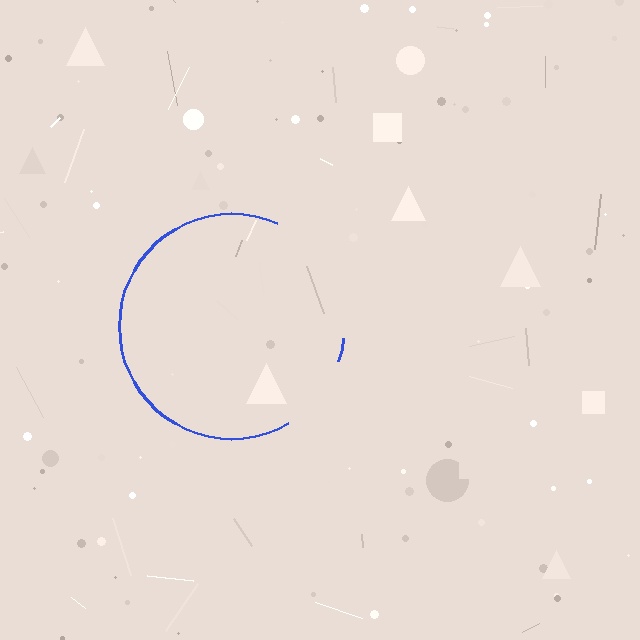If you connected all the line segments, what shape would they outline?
They would outline a circle.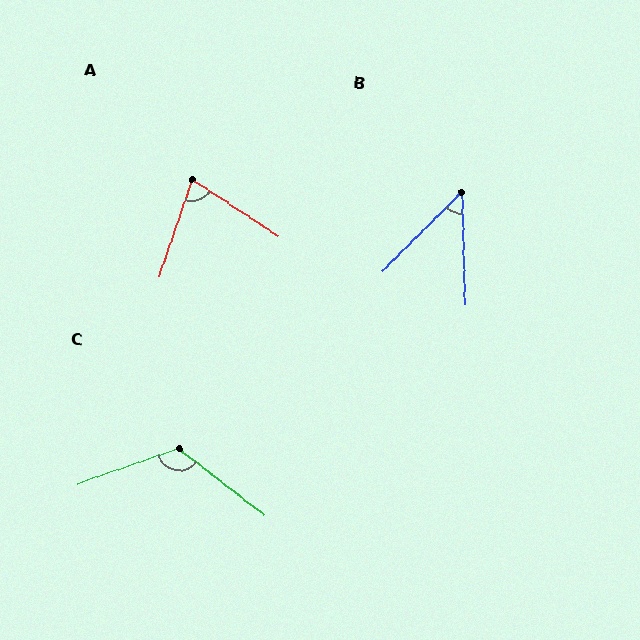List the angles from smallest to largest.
B (46°), A (76°), C (123°).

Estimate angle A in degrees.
Approximately 76 degrees.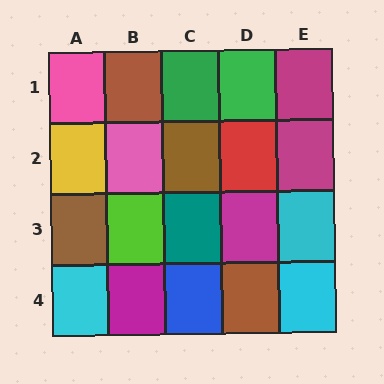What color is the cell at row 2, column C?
Brown.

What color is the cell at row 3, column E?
Cyan.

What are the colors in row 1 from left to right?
Pink, brown, green, green, magenta.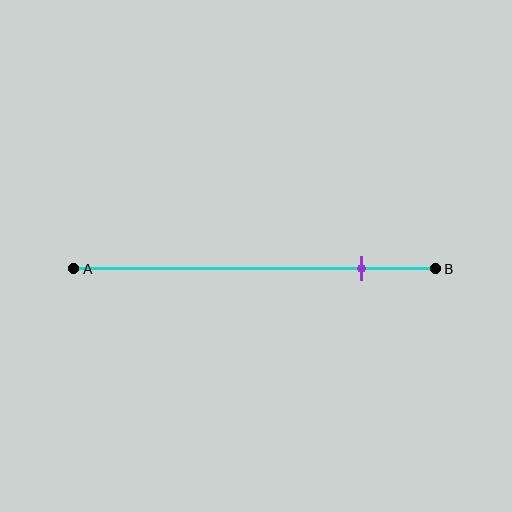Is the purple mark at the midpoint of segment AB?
No, the mark is at about 80% from A, not at the 50% midpoint.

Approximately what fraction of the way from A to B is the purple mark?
The purple mark is approximately 80% of the way from A to B.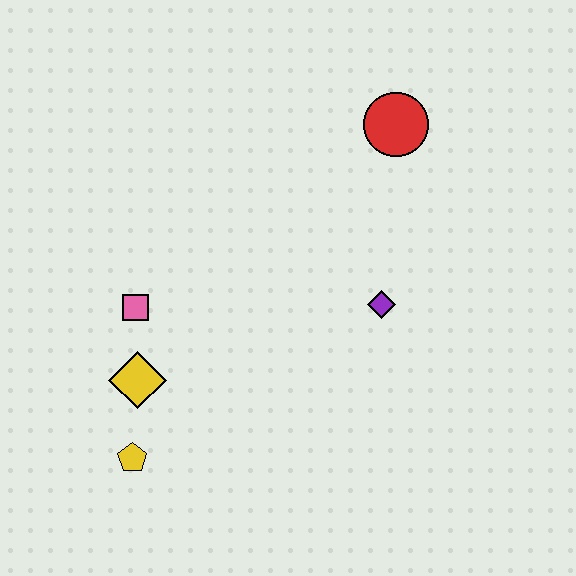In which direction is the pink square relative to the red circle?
The pink square is to the left of the red circle.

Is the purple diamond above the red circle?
No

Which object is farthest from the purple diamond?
The yellow pentagon is farthest from the purple diamond.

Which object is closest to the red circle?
The purple diamond is closest to the red circle.